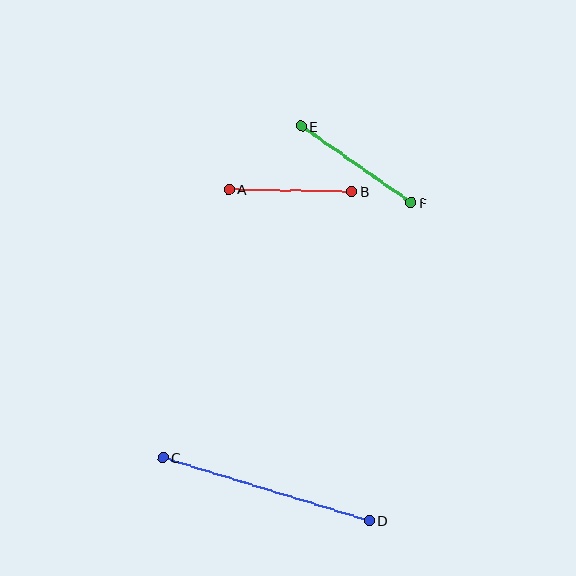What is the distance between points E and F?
The distance is approximately 134 pixels.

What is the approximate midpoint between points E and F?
The midpoint is at approximately (356, 164) pixels.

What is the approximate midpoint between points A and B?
The midpoint is at approximately (290, 190) pixels.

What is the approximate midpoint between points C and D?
The midpoint is at approximately (266, 489) pixels.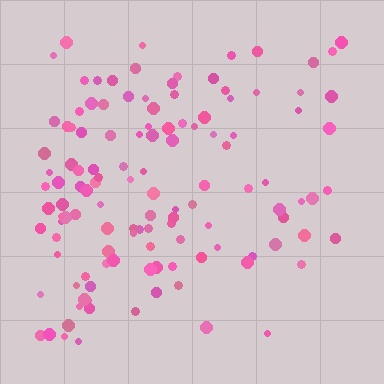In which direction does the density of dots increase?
From right to left, with the left side densest.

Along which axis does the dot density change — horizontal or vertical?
Horizontal.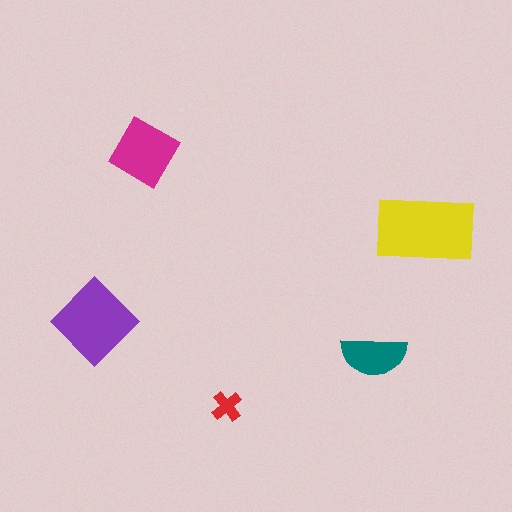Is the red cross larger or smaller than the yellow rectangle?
Smaller.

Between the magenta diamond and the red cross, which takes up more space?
The magenta diamond.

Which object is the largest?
The yellow rectangle.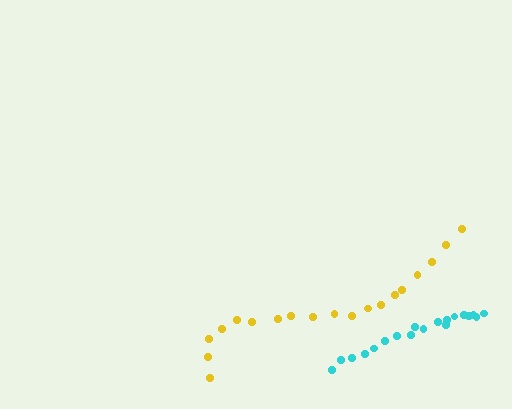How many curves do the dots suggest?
There are 2 distinct paths.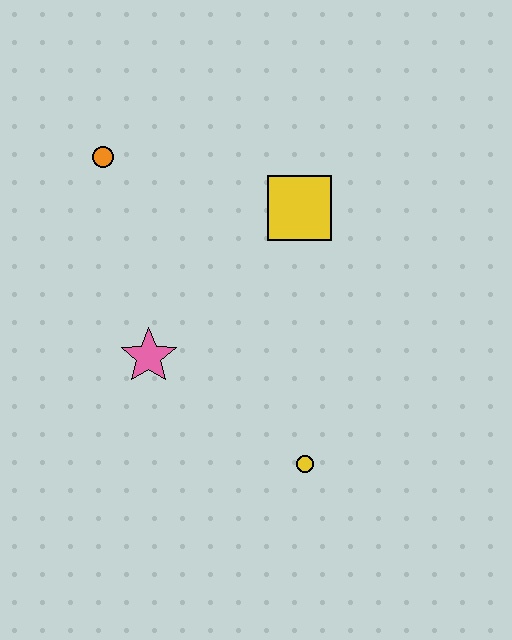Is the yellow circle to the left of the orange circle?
No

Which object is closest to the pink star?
The yellow circle is closest to the pink star.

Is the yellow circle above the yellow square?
No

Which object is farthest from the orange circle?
The yellow circle is farthest from the orange circle.